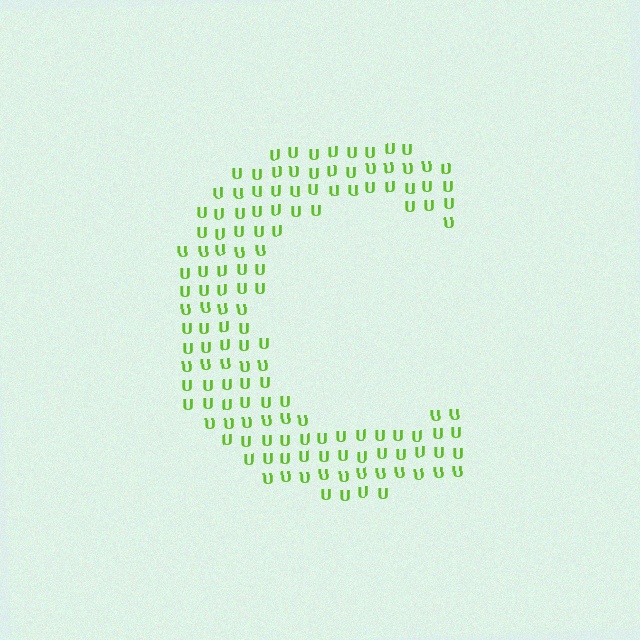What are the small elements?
The small elements are letter U's.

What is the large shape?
The large shape is the letter C.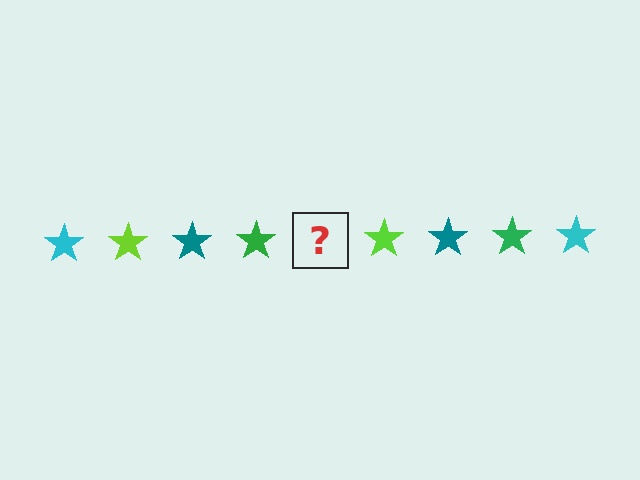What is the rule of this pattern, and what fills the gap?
The rule is that the pattern cycles through cyan, lime, teal, green stars. The gap should be filled with a cyan star.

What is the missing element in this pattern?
The missing element is a cyan star.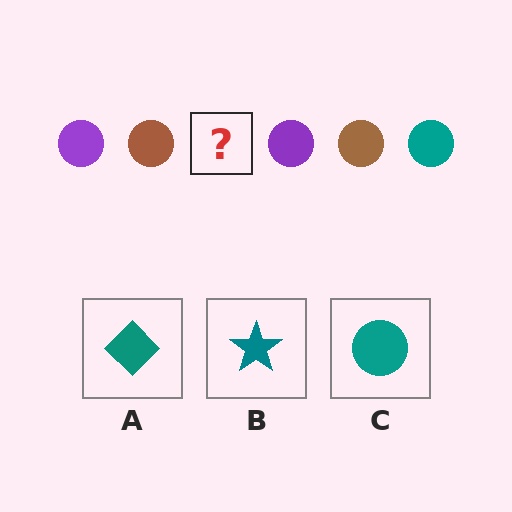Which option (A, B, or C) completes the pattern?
C.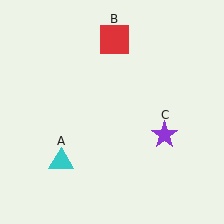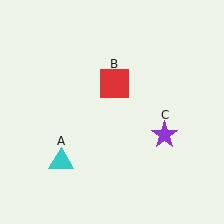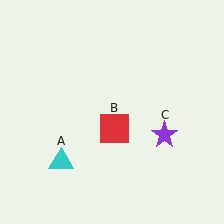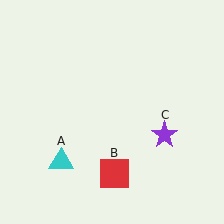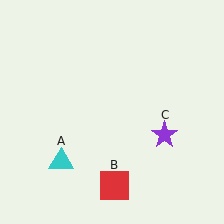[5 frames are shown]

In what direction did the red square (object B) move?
The red square (object B) moved down.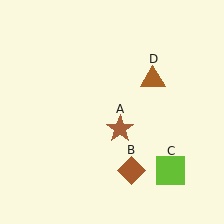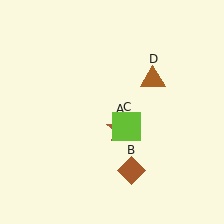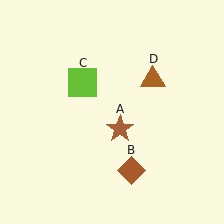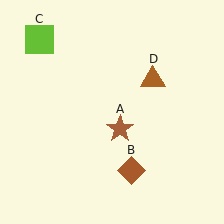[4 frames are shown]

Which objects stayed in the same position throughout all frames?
Brown star (object A) and brown diamond (object B) and brown triangle (object D) remained stationary.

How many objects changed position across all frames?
1 object changed position: lime square (object C).